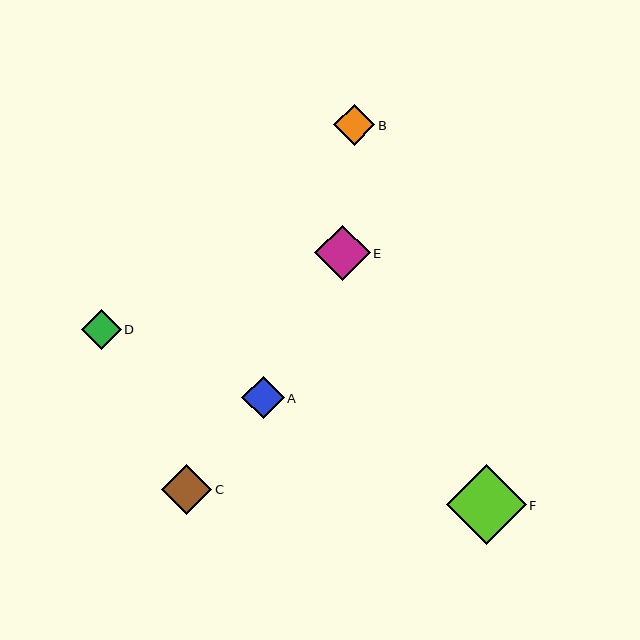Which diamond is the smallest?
Diamond D is the smallest with a size of approximately 40 pixels.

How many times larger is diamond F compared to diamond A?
Diamond F is approximately 1.9 times the size of diamond A.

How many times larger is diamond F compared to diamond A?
Diamond F is approximately 1.9 times the size of diamond A.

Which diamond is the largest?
Diamond F is the largest with a size of approximately 80 pixels.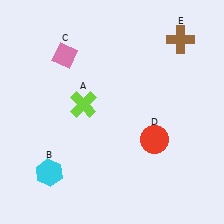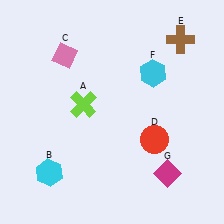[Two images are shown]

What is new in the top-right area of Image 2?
A cyan hexagon (F) was added in the top-right area of Image 2.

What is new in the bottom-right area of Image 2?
A magenta diamond (G) was added in the bottom-right area of Image 2.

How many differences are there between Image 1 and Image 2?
There are 2 differences between the two images.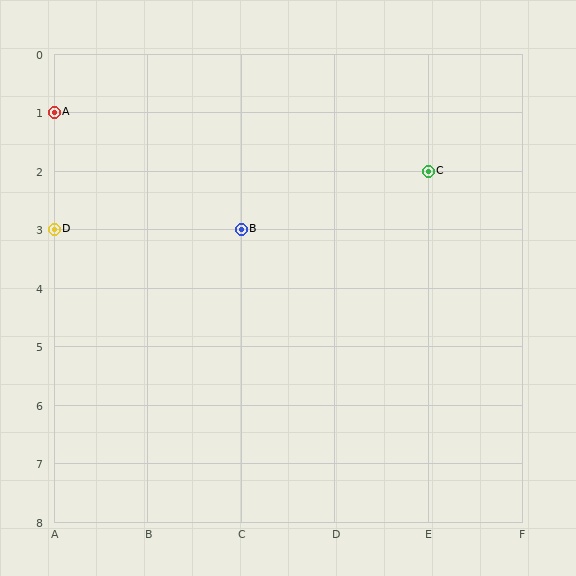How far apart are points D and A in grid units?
Points D and A are 2 rows apart.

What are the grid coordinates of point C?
Point C is at grid coordinates (E, 2).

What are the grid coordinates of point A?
Point A is at grid coordinates (A, 1).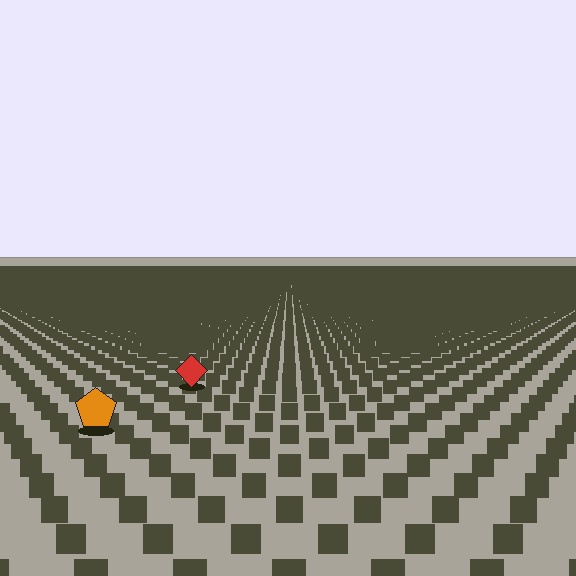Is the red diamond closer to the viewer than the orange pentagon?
No. The orange pentagon is closer — you can tell from the texture gradient: the ground texture is coarser near it.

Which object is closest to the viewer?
The orange pentagon is closest. The texture marks near it are larger and more spread out.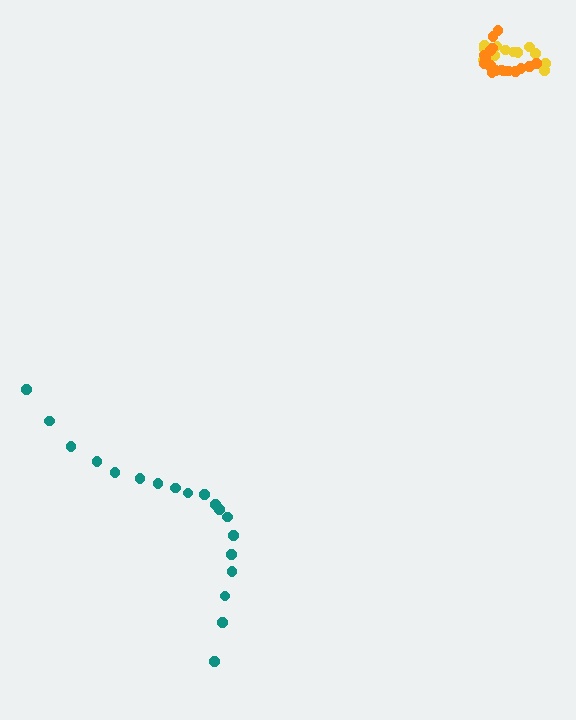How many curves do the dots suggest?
There are 3 distinct paths.